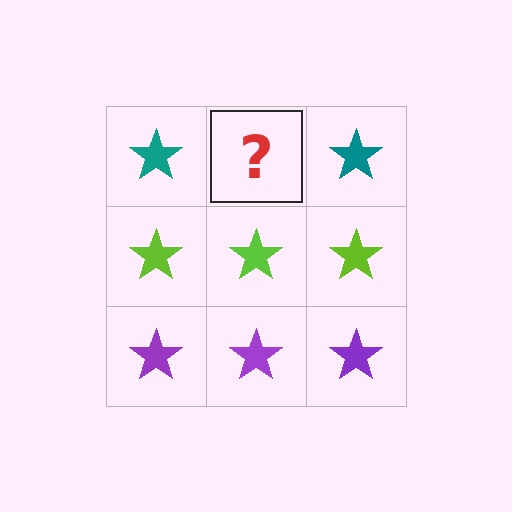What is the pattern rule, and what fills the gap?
The rule is that each row has a consistent color. The gap should be filled with a teal star.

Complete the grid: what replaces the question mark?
The question mark should be replaced with a teal star.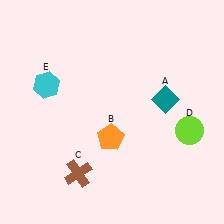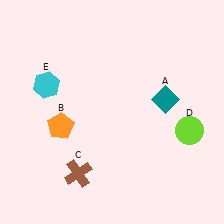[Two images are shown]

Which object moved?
The orange pentagon (B) moved left.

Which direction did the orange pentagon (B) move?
The orange pentagon (B) moved left.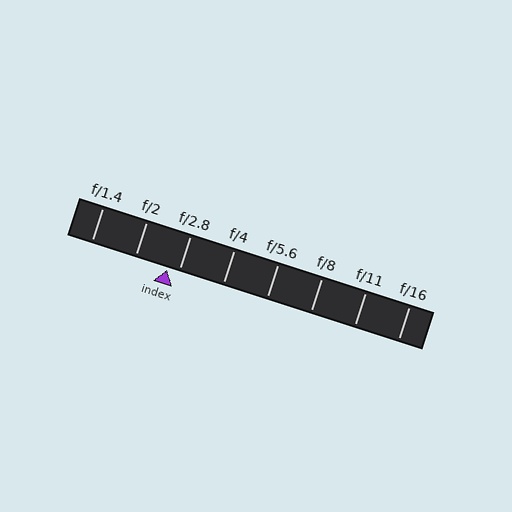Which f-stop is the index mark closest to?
The index mark is closest to f/2.8.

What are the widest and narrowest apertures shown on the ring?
The widest aperture shown is f/1.4 and the narrowest is f/16.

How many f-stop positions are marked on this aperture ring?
There are 8 f-stop positions marked.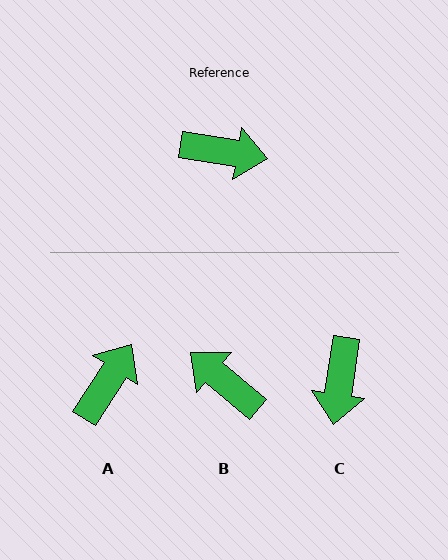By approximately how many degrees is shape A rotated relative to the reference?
Approximately 66 degrees counter-clockwise.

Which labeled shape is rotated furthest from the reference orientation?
B, about 149 degrees away.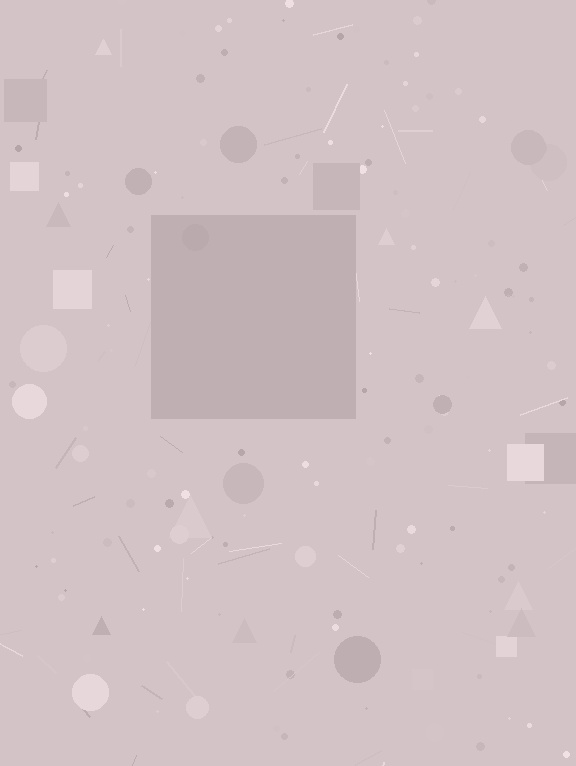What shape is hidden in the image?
A square is hidden in the image.